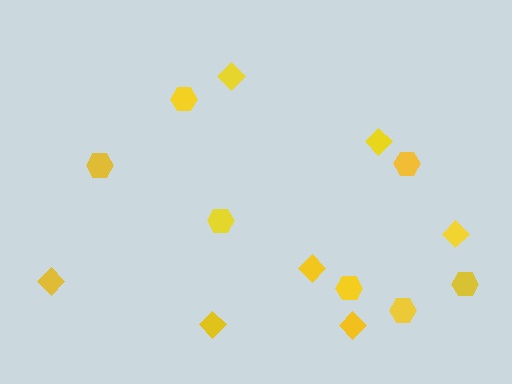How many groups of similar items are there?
There are 2 groups: one group of diamonds (7) and one group of hexagons (7).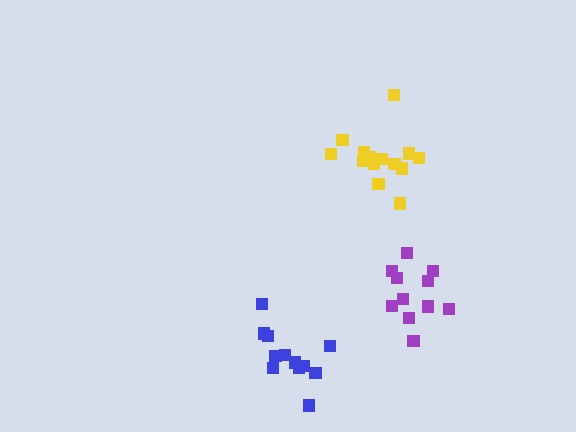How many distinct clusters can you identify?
There are 3 distinct clusters.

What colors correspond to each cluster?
The clusters are colored: yellow, purple, blue.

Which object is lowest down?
The blue cluster is bottommost.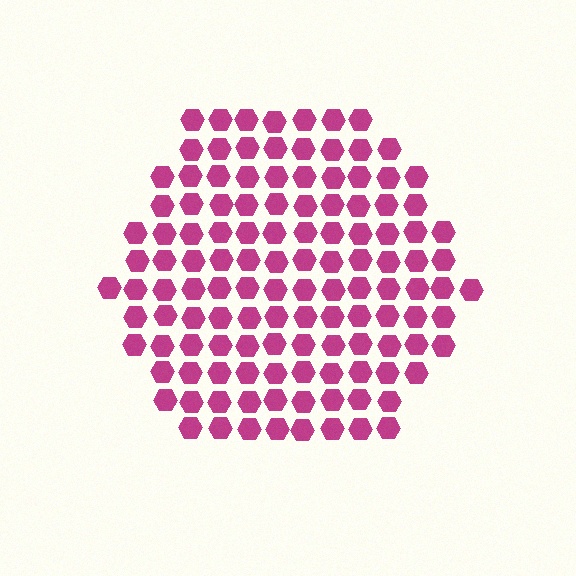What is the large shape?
The large shape is a hexagon.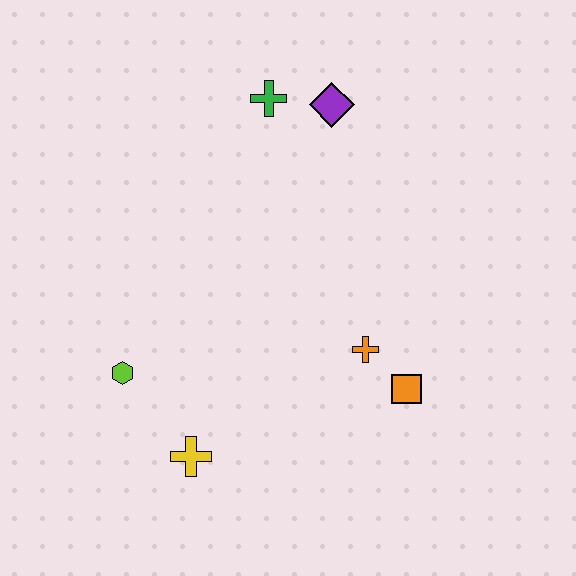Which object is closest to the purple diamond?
The green cross is closest to the purple diamond.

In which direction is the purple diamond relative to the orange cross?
The purple diamond is above the orange cross.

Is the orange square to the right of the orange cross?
Yes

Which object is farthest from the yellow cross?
The purple diamond is farthest from the yellow cross.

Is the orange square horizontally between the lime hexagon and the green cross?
No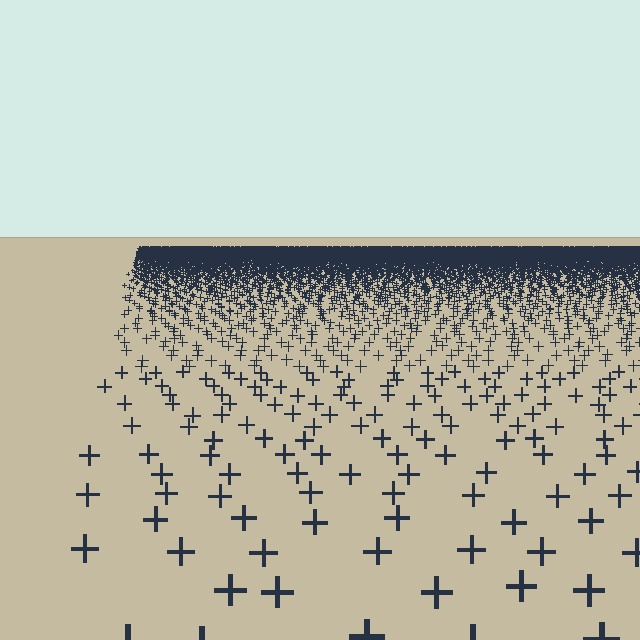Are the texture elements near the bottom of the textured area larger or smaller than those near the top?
Larger. Near the bottom, elements are closer to the viewer and appear at a bigger on-screen size.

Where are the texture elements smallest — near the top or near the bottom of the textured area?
Near the top.